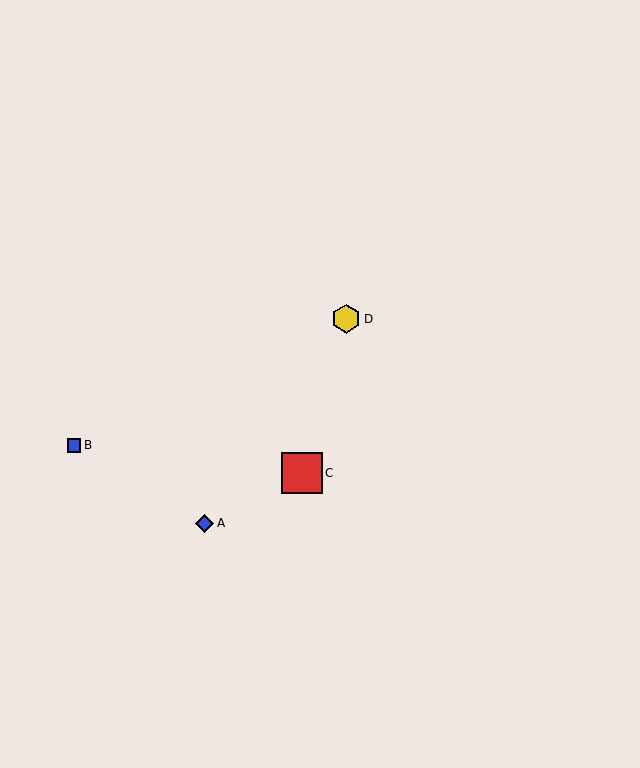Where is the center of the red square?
The center of the red square is at (302, 473).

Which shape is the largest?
The red square (labeled C) is the largest.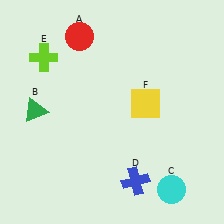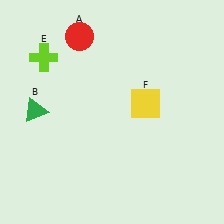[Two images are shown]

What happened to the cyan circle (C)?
The cyan circle (C) was removed in Image 2. It was in the bottom-right area of Image 1.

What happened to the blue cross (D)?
The blue cross (D) was removed in Image 2. It was in the bottom-right area of Image 1.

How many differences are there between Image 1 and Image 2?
There are 2 differences between the two images.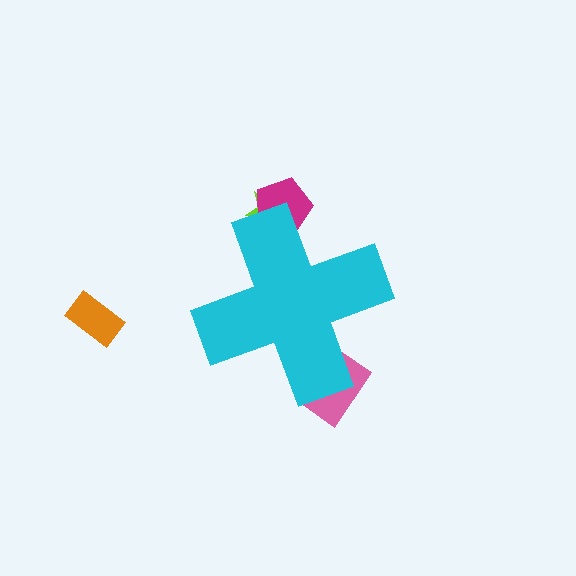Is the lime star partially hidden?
Yes, the lime star is partially hidden behind the cyan cross.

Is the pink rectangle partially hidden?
Yes, the pink rectangle is partially hidden behind the cyan cross.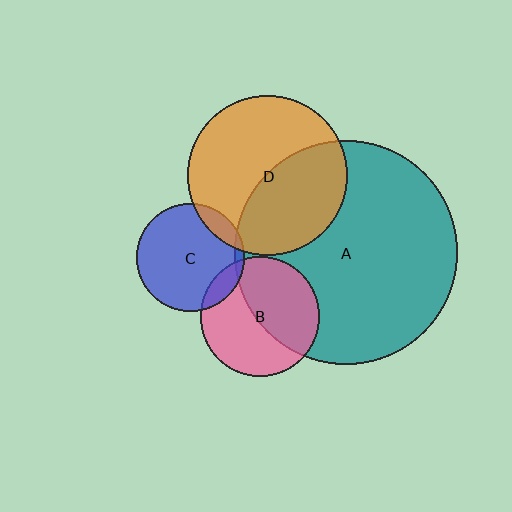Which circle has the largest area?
Circle A (teal).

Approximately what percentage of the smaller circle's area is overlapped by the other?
Approximately 10%.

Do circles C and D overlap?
Yes.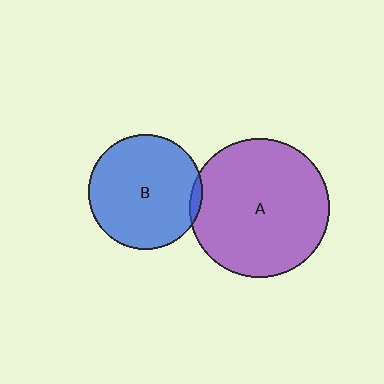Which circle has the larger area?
Circle A (purple).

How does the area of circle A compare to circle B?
Approximately 1.5 times.